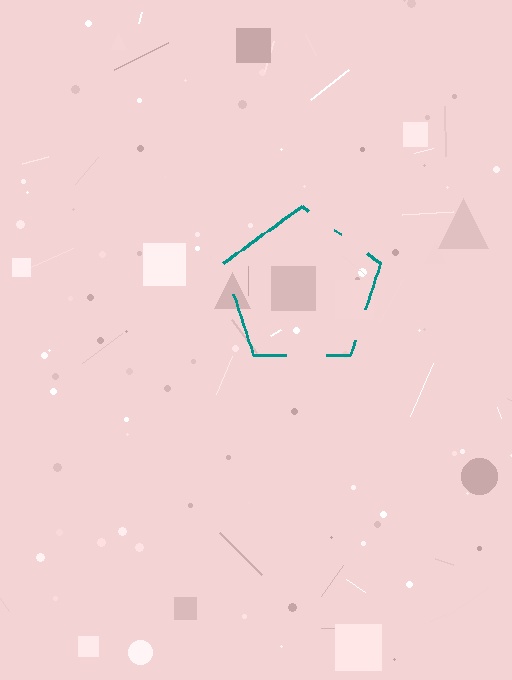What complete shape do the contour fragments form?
The contour fragments form a pentagon.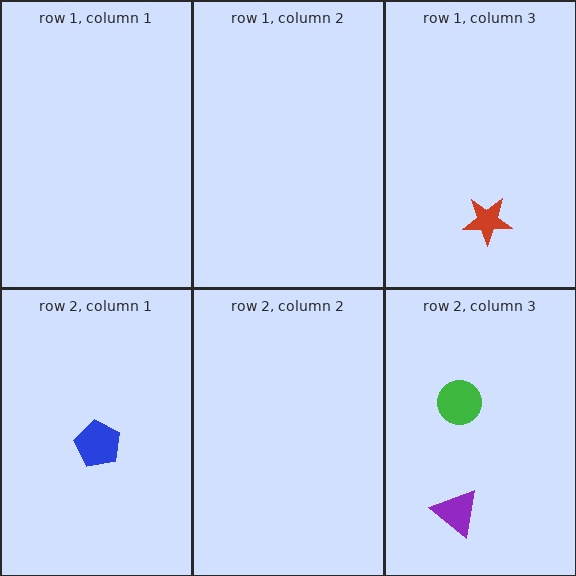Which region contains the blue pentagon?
The row 2, column 1 region.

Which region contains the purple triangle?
The row 2, column 3 region.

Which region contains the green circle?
The row 2, column 3 region.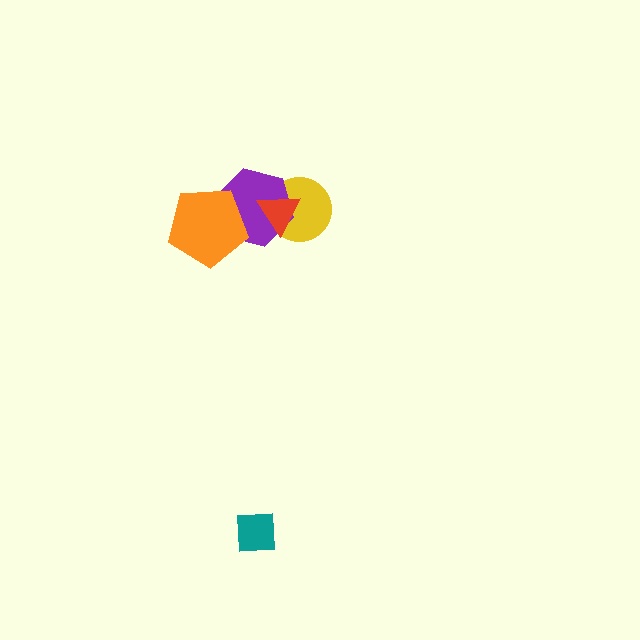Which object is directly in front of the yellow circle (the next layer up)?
The purple hexagon is directly in front of the yellow circle.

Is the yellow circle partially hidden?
Yes, it is partially covered by another shape.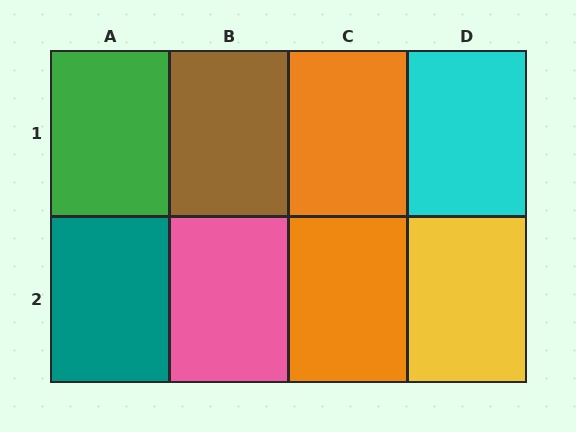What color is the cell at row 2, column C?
Orange.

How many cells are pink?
1 cell is pink.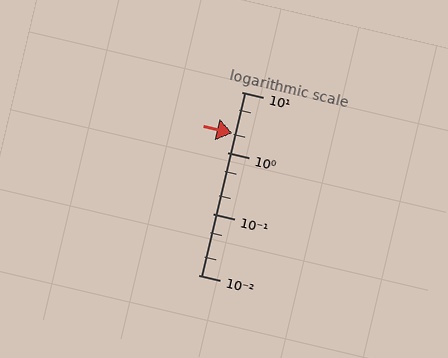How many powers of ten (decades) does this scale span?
The scale spans 3 decades, from 0.01 to 10.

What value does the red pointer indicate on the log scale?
The pointer indicates approximately 2.1.